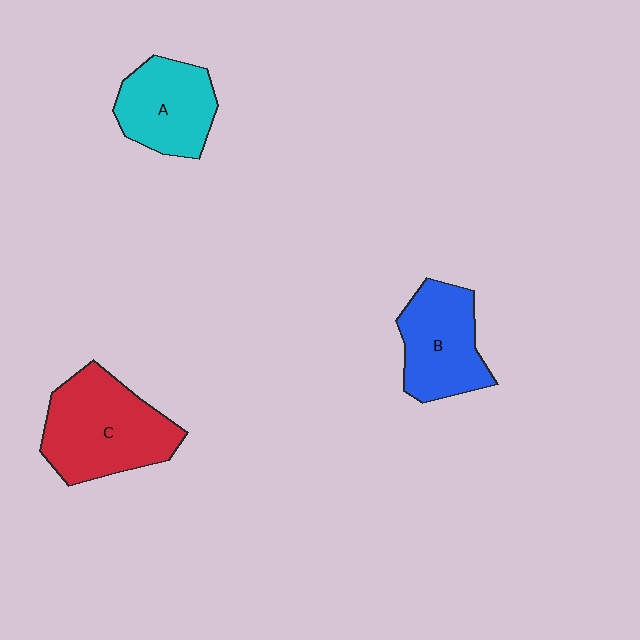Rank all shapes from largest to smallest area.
From largest to smallest: C (red), B (blue), A (cyan).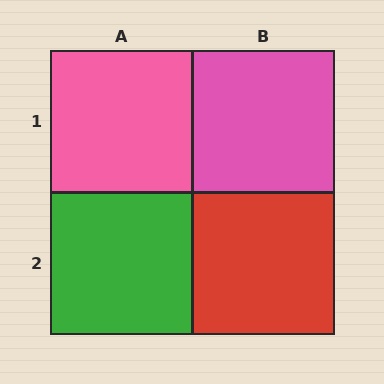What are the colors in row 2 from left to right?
Green, red.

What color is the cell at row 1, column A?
Pink.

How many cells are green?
1 cell is green.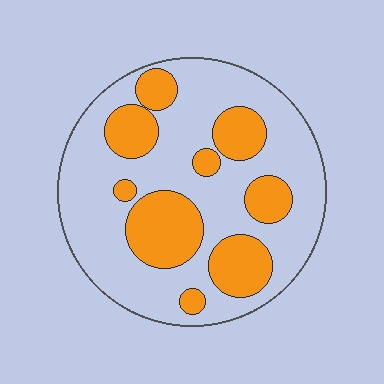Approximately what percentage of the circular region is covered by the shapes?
Approximately 30%.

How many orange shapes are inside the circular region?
9.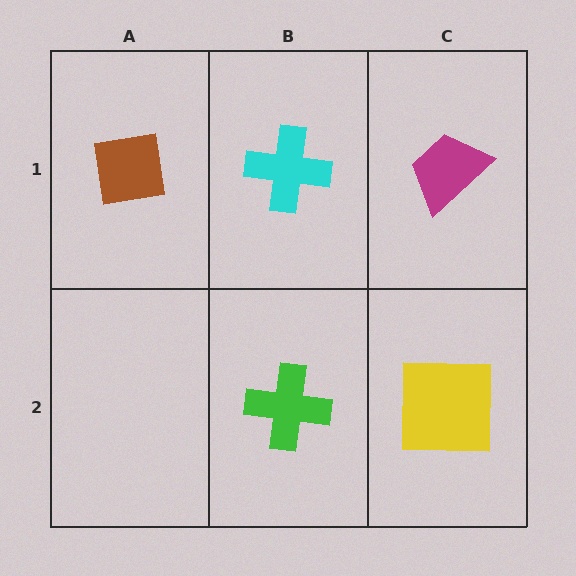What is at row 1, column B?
A cyan cross.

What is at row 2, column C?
A yellow square.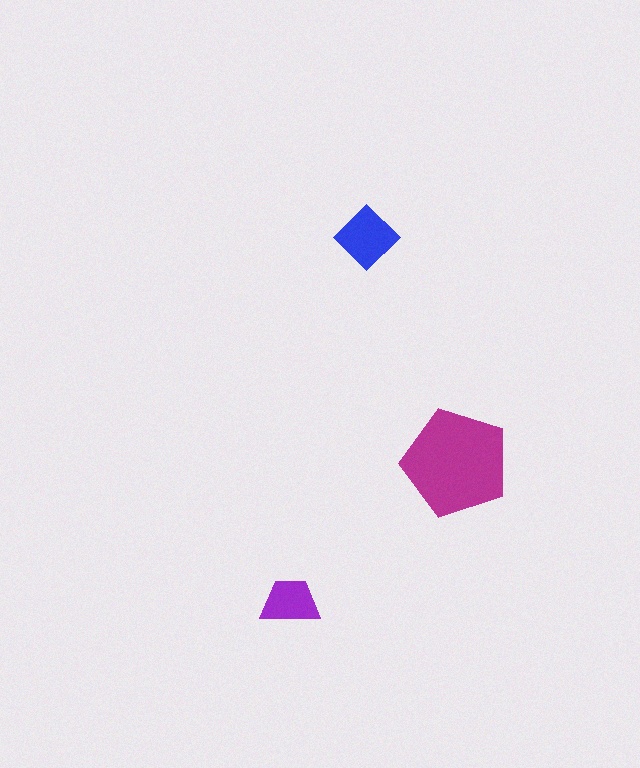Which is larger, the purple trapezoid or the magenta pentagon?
The magenta pentagon.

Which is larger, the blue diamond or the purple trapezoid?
The blue diamond.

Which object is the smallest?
The purple trapezoid.